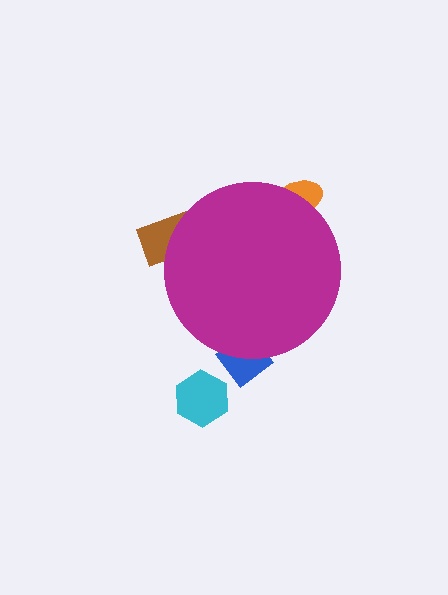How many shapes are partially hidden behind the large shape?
3 shapes are partially hidden.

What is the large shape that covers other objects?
A magenta circle.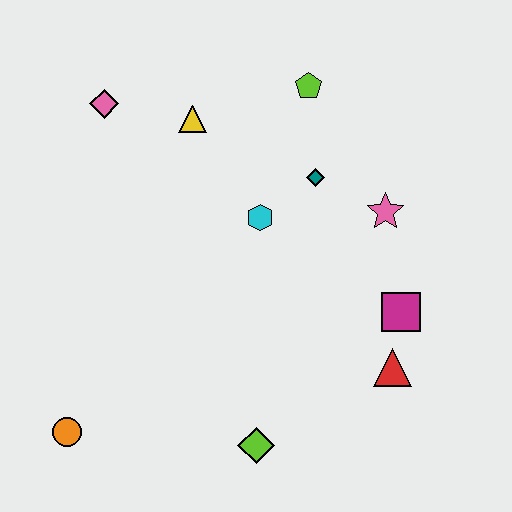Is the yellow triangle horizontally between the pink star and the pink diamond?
Yes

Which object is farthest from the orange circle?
The lime pentagon is farthest from the orange circle.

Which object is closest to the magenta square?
The red triangle is closest to the magenta square.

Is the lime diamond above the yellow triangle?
No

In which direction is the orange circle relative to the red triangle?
The orange circle is to the left of the red triangle.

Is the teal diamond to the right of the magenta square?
No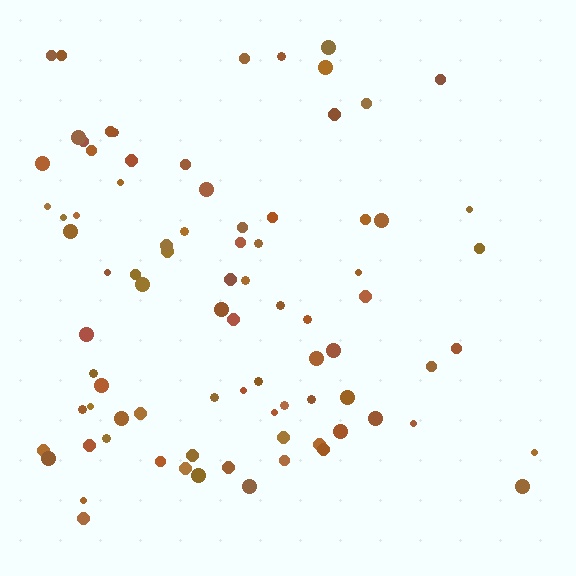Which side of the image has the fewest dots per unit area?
The right.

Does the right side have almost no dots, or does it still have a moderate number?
Still a moderate number, just noticeably fewer than the left.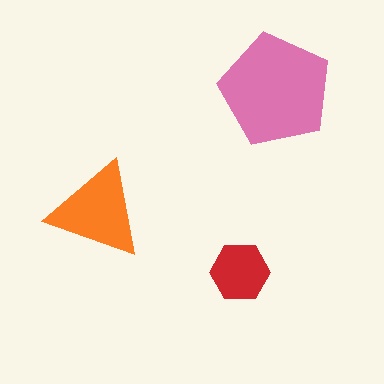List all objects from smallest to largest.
The red hexagon, the orange triangle, the pink pentagon.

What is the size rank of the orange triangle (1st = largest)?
2nd.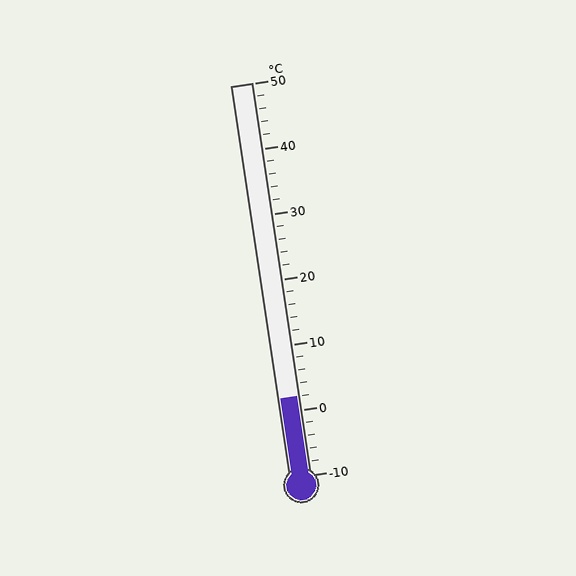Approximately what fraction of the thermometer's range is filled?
The thermometer is filled to approximately 20% of its range.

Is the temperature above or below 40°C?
The temperature is below 40°C.